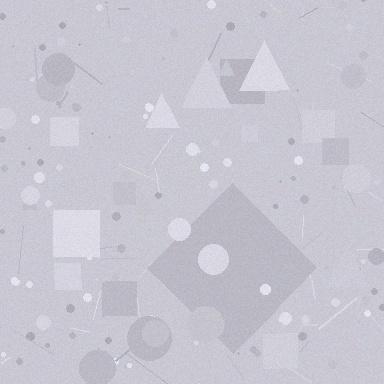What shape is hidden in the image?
A diamond is hidden in the image.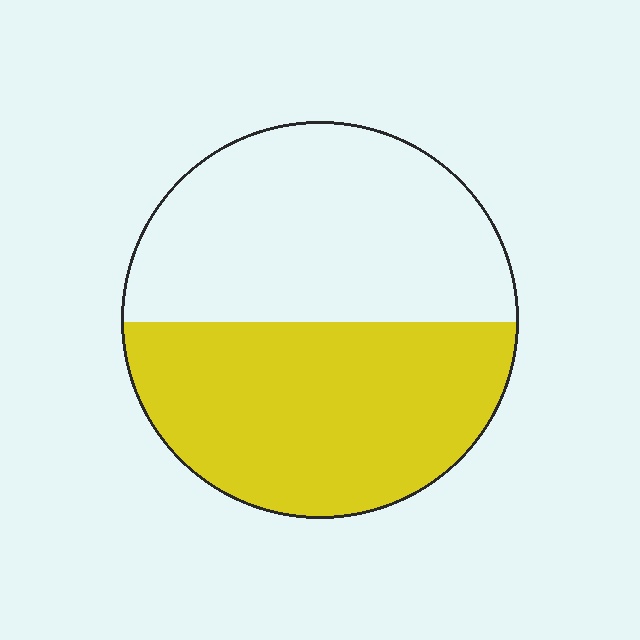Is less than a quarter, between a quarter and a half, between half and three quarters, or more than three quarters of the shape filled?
Between a quarter and a half.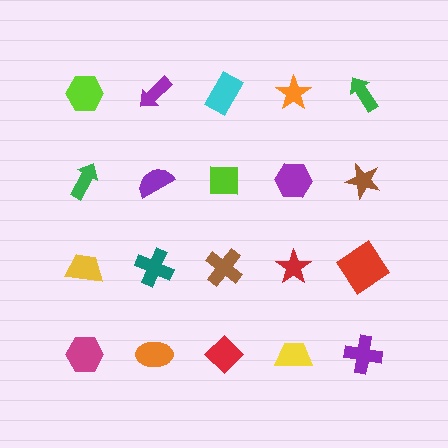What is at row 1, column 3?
A cyan rectangle.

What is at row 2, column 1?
A green arrow.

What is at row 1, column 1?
A lime hexagon.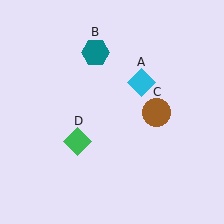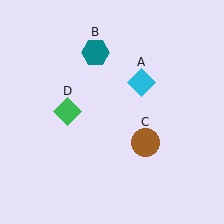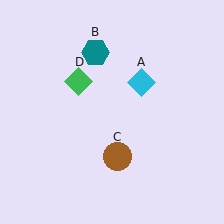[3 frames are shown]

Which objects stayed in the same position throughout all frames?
Cyan diamond (object A) and teal hexagon (object B) remained stationary.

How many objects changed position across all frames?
2 objects changed position: brown circle (object C), green diamond (object D).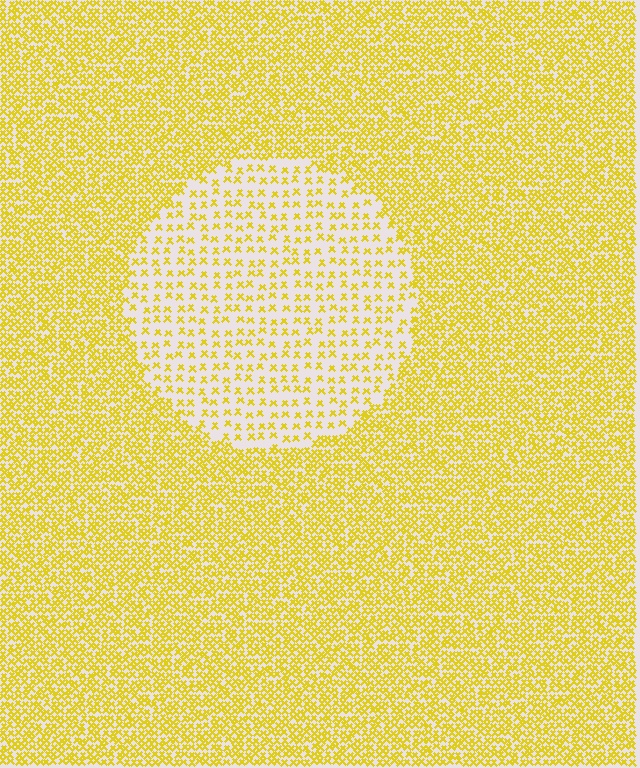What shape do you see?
I see a circle.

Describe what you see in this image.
The image contains small yellow elements arranged at two different densities. A circle-shaped region is visible where the elements are less densely packed than the surrounding area.